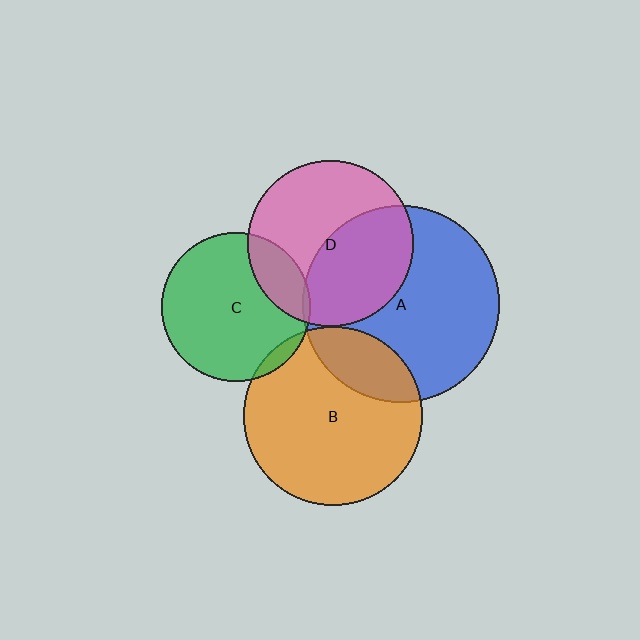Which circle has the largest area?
Circle A (blue).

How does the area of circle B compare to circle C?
Approximately 1.4 times.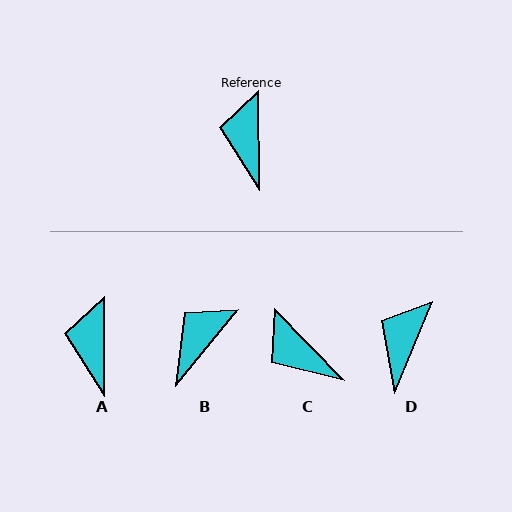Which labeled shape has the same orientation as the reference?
A.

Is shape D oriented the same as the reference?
No, it is off by about 23 degrees.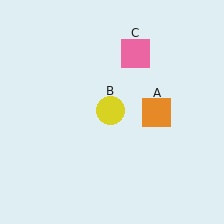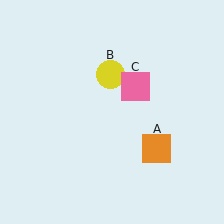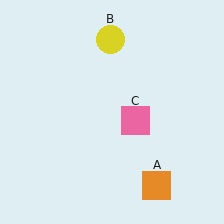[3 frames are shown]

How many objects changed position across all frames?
3 objects changed position: orange square (object A), yellow circle (object B), pink square (object C).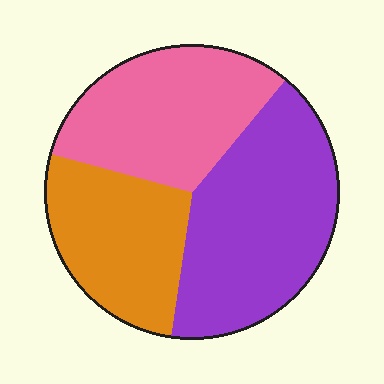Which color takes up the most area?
Purple, at roughly 40%.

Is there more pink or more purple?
Purple.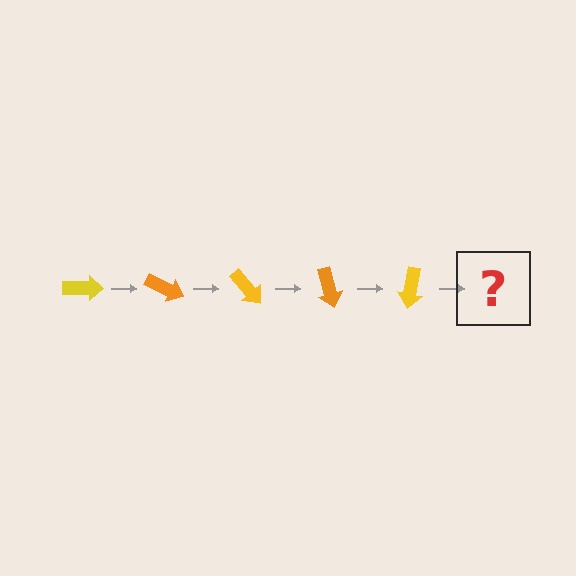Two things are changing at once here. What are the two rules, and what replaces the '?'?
The two rules are that it rotates 25 degrees each step and the color cycles through yellow and orange. The '?' should be an orange arrow, rotated 125 degrees from the start.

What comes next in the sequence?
The next element should be an orange arrow, rotated 125 degrees from the start.